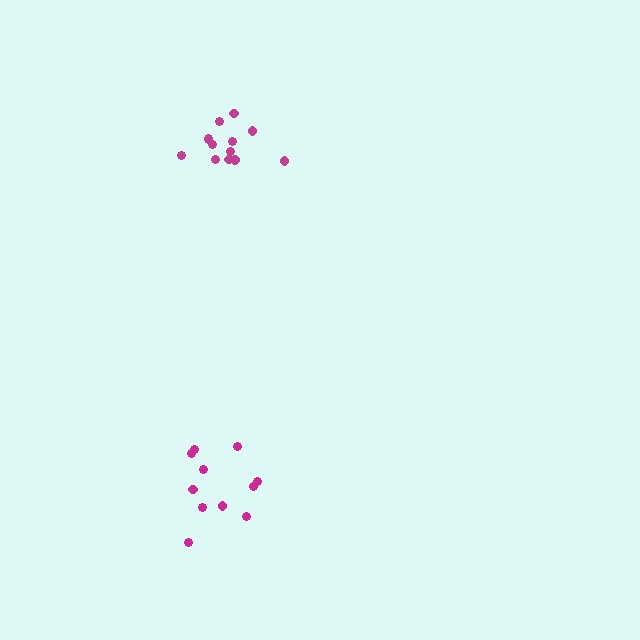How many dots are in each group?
Group 1: 13 dots, Group 2: 11 dots (24 total).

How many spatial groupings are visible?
There are 2 spatial groupings.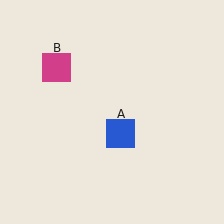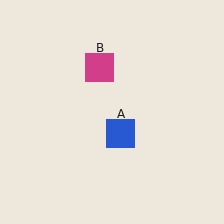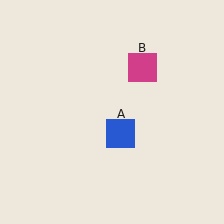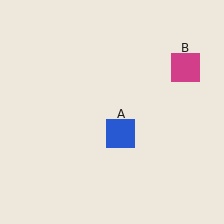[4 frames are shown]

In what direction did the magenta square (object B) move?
The magenta square (object B) moved right.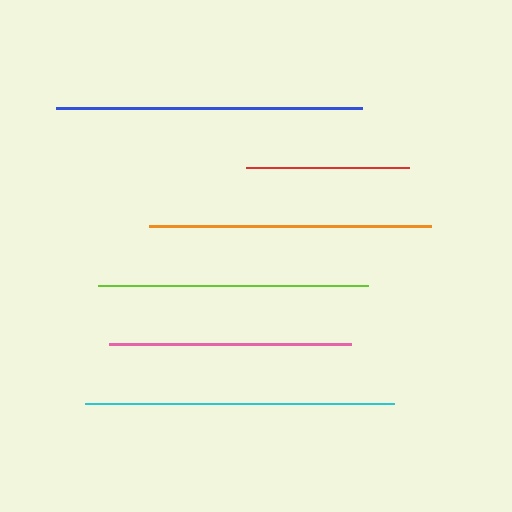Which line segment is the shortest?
The red line is the shortest at approximately 163 pixels.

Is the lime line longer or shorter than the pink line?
The lime line is longer than the pink line.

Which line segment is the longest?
The cyan line is the longest at approximately 309 pixels.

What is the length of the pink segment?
The pink segment is approximately 242 pixels long.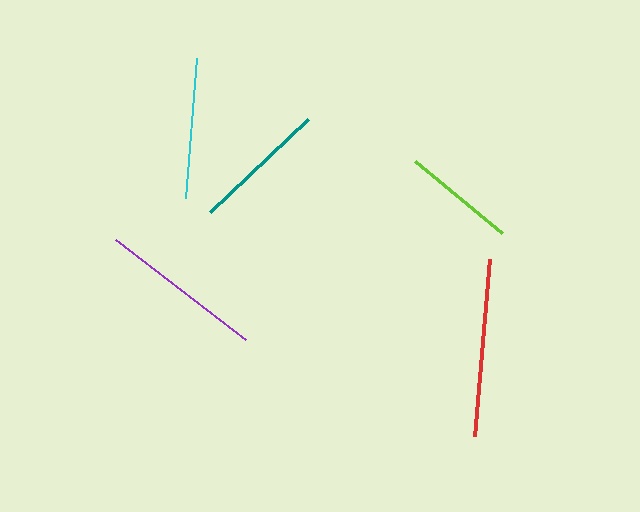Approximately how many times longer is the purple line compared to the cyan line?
The purple line is approximately 1.2 times the length of the cyan line.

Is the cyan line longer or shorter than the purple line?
The purple line is longer than the cyan line.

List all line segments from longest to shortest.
From longest to shortest: red, purple, cyan, teal, lime.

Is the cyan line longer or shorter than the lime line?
The cyan line is longer than the lime line.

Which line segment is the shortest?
The lime line is the shortest at approximately 113 pixels.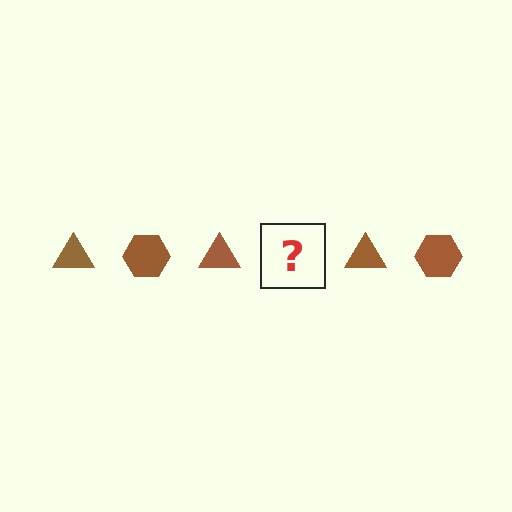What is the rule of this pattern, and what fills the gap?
The rule is that the pattern cycles through triangle, hexagon shapes in brown. The gap should be filled with a brown hexagon.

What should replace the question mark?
The question mark should be replaced with a brown hexagon.